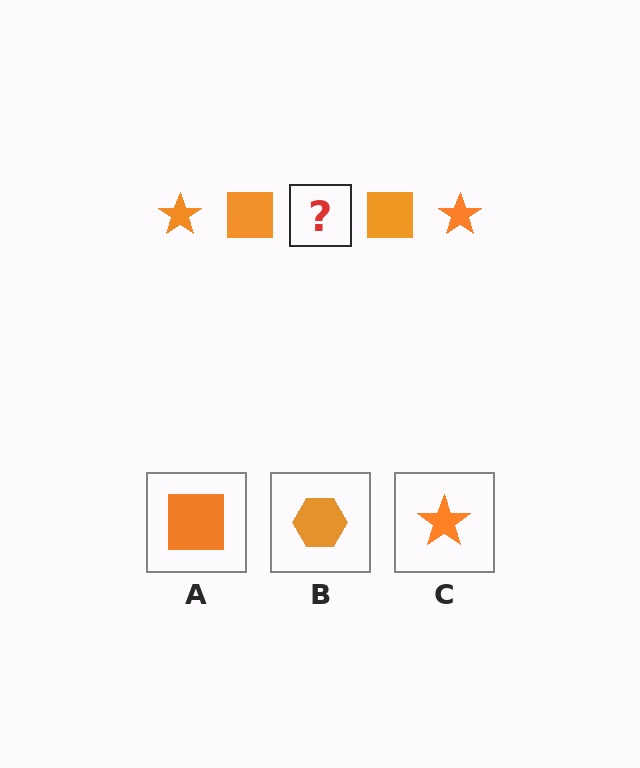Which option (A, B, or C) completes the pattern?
C.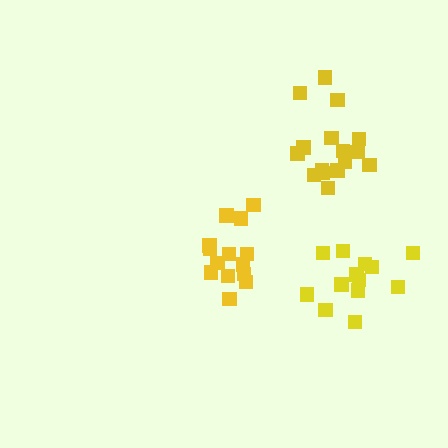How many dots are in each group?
Group 1: 14 dots, Group 2: 13 dots, Group 3: 16 dots (43 total).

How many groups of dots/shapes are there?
There are 3 groups.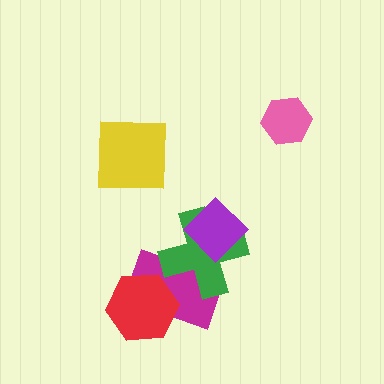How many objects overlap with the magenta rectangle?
2 objects overlap with the magenta rectangle.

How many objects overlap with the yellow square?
0 objects overlap with the yellow square.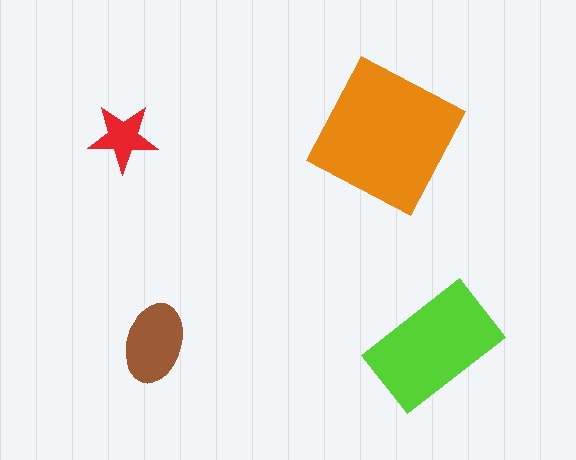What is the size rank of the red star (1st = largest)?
4th.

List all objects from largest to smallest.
The orange square, the lime rectangle, the brown ellipse, the red star.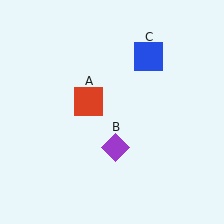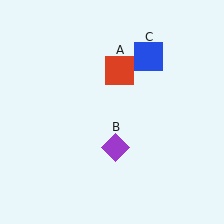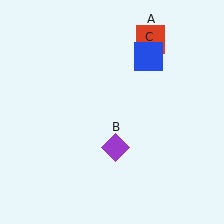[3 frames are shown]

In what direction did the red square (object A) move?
The red square (object A) moved up and to the right.